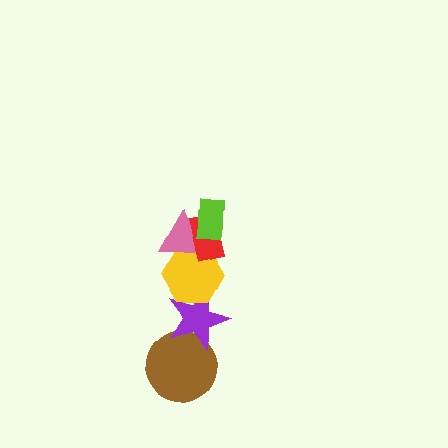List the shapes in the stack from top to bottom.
From top to bottom: the lime rectangle, the red rectangle, the pink triangle, the yellow hexagon, the purple star, the brown circle.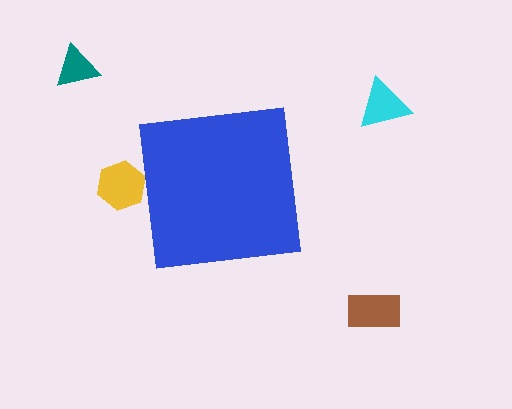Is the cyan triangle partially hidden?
No, the cyan triangle is fully visible.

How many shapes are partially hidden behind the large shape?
1 shape is partially hidden.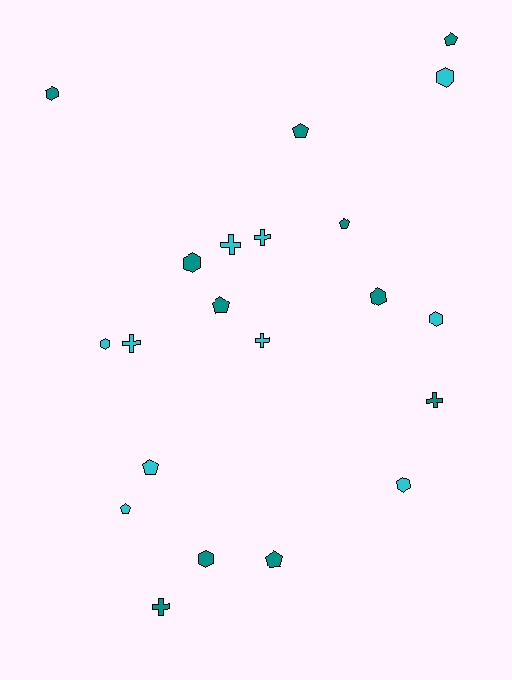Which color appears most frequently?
Teal, with 11 objects.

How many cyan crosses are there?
There are 4 cyan crosses.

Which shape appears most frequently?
Hexagon, with 8 objects.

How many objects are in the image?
There are 21 objects.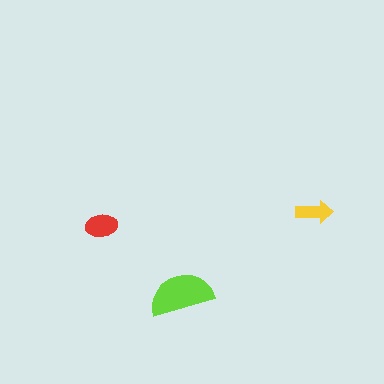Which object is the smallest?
The yellow arrow.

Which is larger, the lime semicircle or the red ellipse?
The lime semicircle.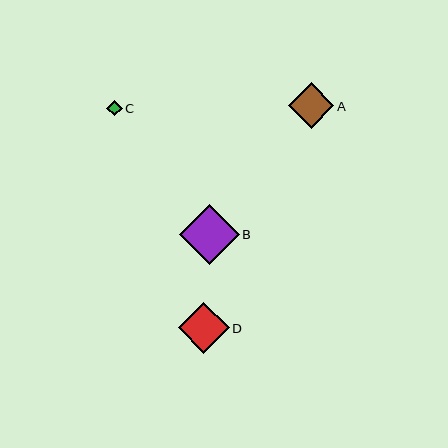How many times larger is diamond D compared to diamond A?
Diamond D is approximately 1.1 times the size of diamond A.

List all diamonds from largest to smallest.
From largest to smallest: B, D, A, C.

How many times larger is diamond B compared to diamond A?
Diamond B is approximately 1.3 times the size of diamond A.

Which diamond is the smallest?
Diamond C is the smallest with a size of approximately 15 pixels.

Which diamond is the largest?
Diamond B is the largest with a size of approximately 60 pixels.